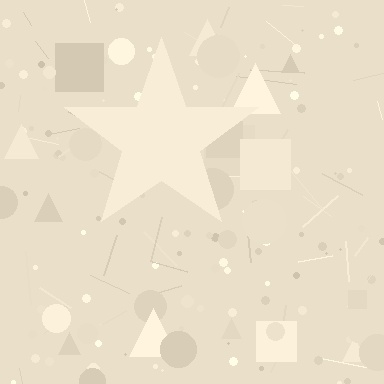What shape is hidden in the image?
A star is hidden in the image.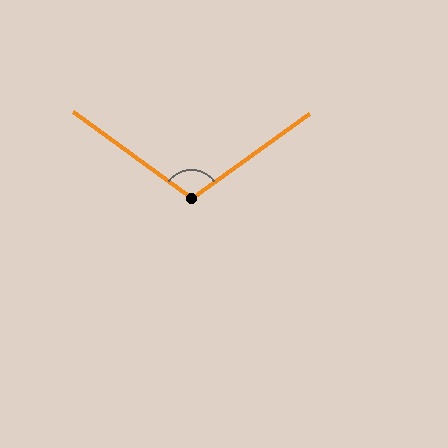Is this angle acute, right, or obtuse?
It is obtuse.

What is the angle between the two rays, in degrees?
Approximately 108 degrees.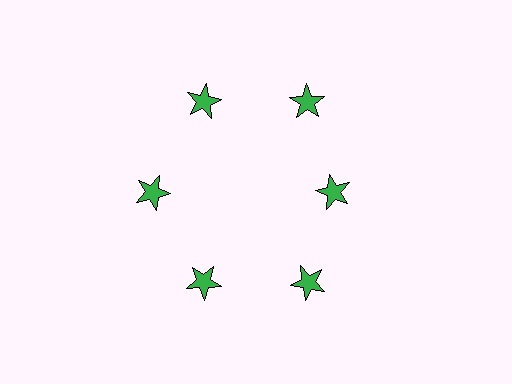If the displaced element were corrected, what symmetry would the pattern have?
It would have 6-fold rotational symmetry — the pattern would map onto itself every 60 degrees.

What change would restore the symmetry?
The symmetry would be restored by moving it outward, back onto the ring so that all 6 stars sit at equal angles and equal distance from the center.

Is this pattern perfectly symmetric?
No. The 6 green stars are arranged in a ring, but one element near the 3 o'clock position is pulled inward toward the center, breaking the 6-fold rotational symmetry.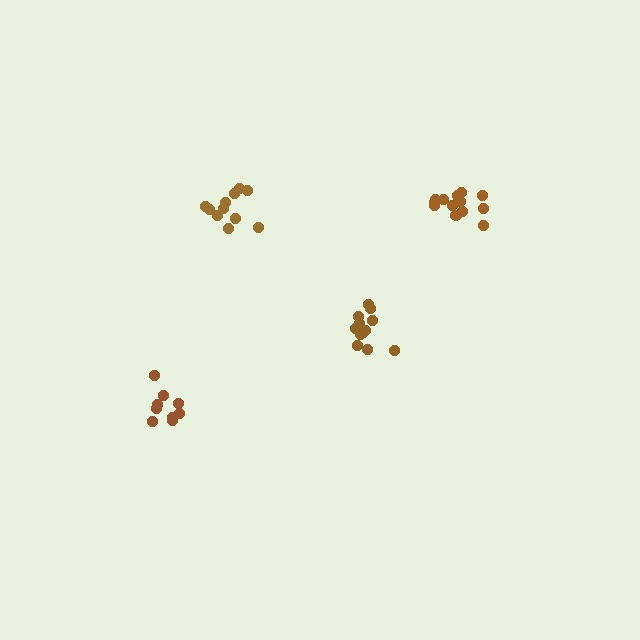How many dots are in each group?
Group 1: 14 dots, Group 2: 12 dots, Group 3: 11 dots, Group 4: 9 dots (46 total).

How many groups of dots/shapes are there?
There are 4 groups.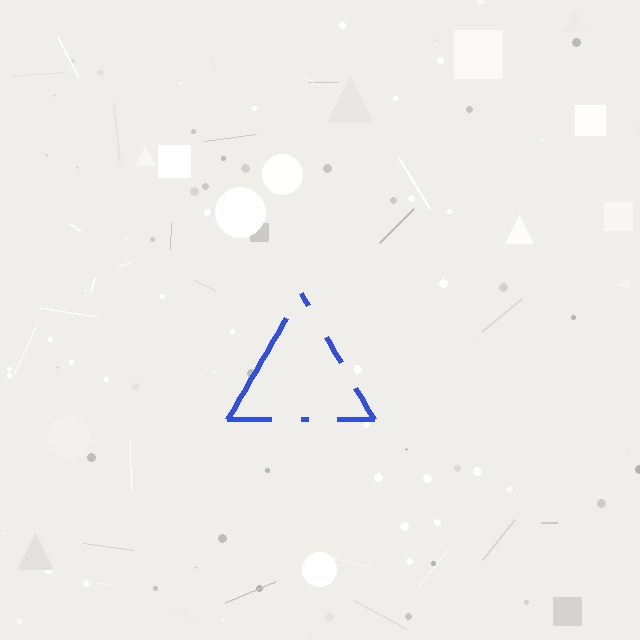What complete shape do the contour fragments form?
The contour fragments form a triangle.